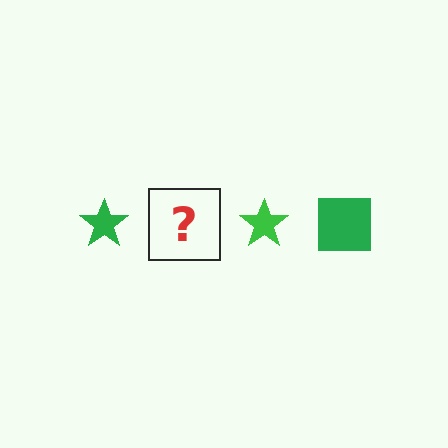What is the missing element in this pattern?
The missing element is a green square.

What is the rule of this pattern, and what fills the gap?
The rule is that the pattern cycles through star, square shapes in green. The gap should be filled with a green square.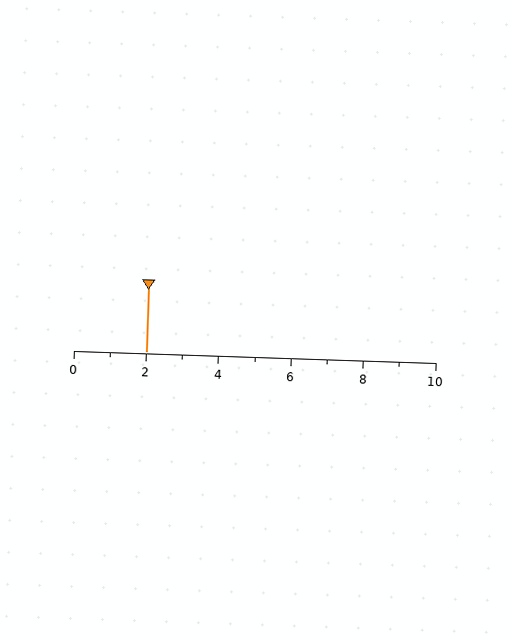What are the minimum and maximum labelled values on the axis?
The axis runs from 0 to 10.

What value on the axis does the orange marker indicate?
The marker indicates approximately 2.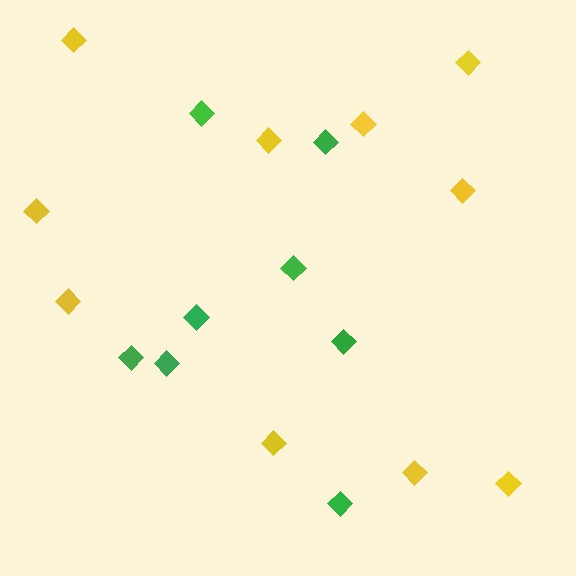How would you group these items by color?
There are 2 groups: one group of green diamonds (8) and one group of yellow diamonds (10).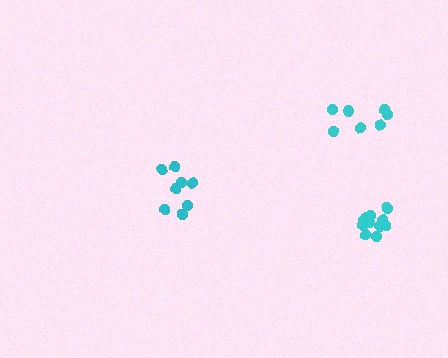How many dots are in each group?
Group 1: 8 dots, Group 2: 7 dots, Group 3: 12 dots (27 total).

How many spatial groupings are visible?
There are 3 spatial groupings.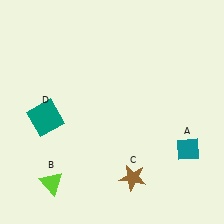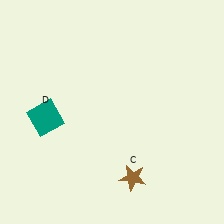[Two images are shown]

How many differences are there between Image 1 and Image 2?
There are 2 differences between the two images.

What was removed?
The teal diamond (A), the lime triangle (B) were removed in Image 2.